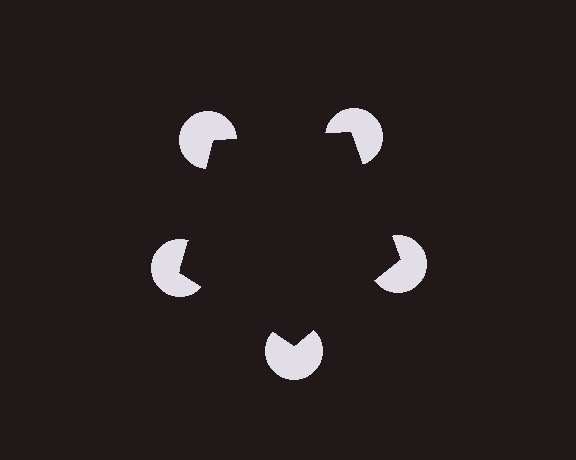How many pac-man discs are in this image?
There are 5 — one at each vertex of the illusory pentagon.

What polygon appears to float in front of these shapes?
An illusory pentagon — its edges are inferred from the aligned wedge cuts in the pac-man discs, not physically drawn.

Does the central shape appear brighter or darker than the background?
It typically appears slightly darker than the background, even though no actual brightness change is drawn.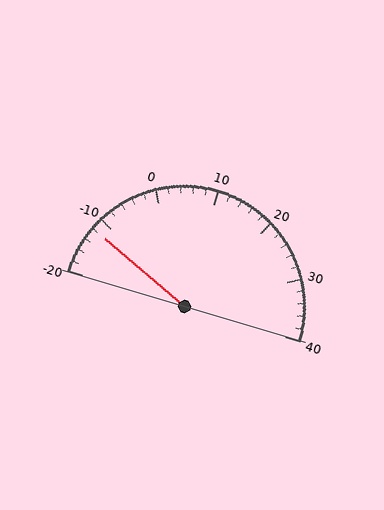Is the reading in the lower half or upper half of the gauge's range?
The reading is in the lower half of the range (-20 to 40).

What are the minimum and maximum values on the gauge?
The gauge ranges from -20 to 40.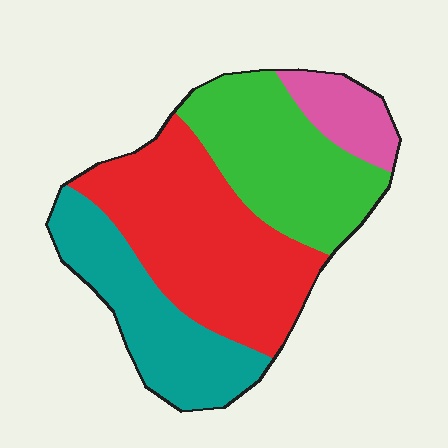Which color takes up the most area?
Red, at roughly 40%.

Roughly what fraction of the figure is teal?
Teal covers around 25% of the figure.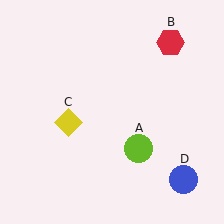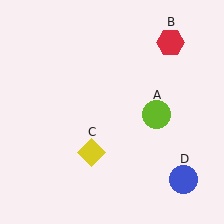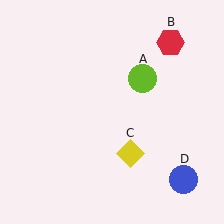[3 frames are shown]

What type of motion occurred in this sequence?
The lime circle (object A), yellow diamond (object C) rotated counterclockwise around the center of the scene.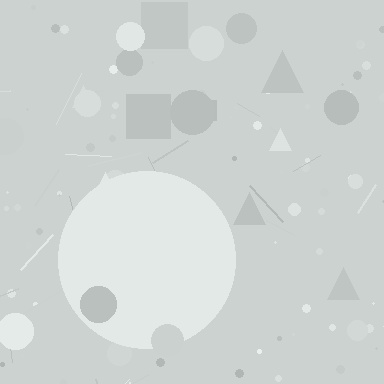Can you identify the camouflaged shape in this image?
The camouflaged shape is a circle.